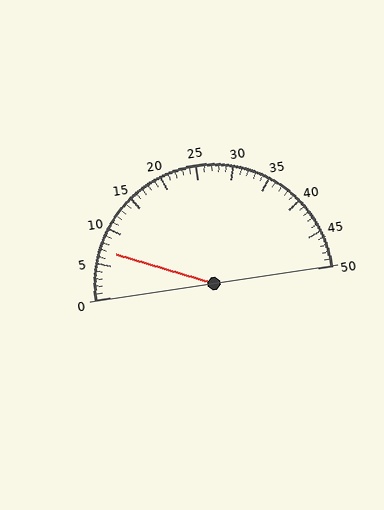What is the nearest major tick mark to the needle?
The nearest major tick mark is 5.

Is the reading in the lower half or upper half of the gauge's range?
The reading is in the lower half of the range (0 to 50).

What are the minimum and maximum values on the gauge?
The gauge ranges from 0 to 50.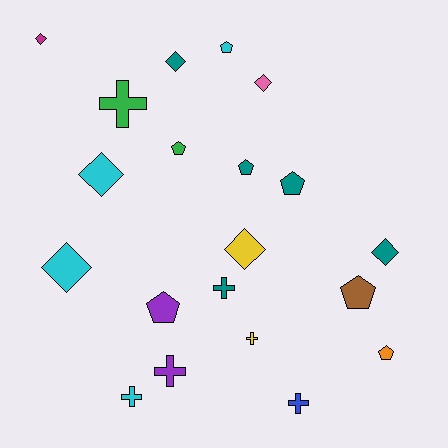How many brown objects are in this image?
There is 1 brown object.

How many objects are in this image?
There are 20 objects.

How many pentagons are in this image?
There are 7 pentagons.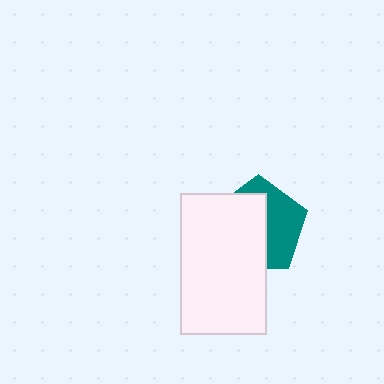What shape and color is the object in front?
The object in front is a white rectangle.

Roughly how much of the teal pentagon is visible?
A small part of it is visible (roughly 43%).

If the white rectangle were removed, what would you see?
You would see the complete teal pentagon.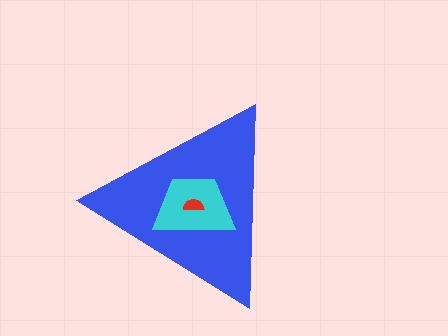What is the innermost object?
The red semicircle.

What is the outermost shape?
The blue triangle.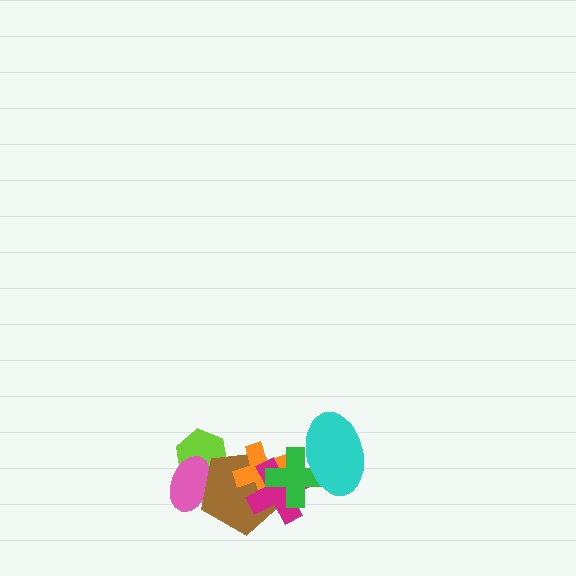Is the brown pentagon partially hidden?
Yes, it is partially covered by another shape.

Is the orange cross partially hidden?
Yes, it is partially covered by another shape.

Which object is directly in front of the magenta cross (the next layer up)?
The green cross is directly in front of the magenta cross.